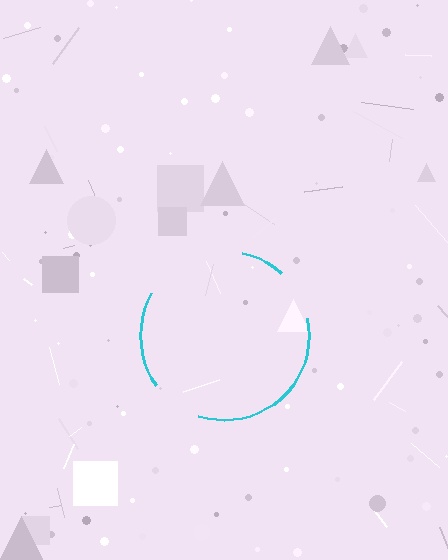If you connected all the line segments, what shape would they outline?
They would outline a circle.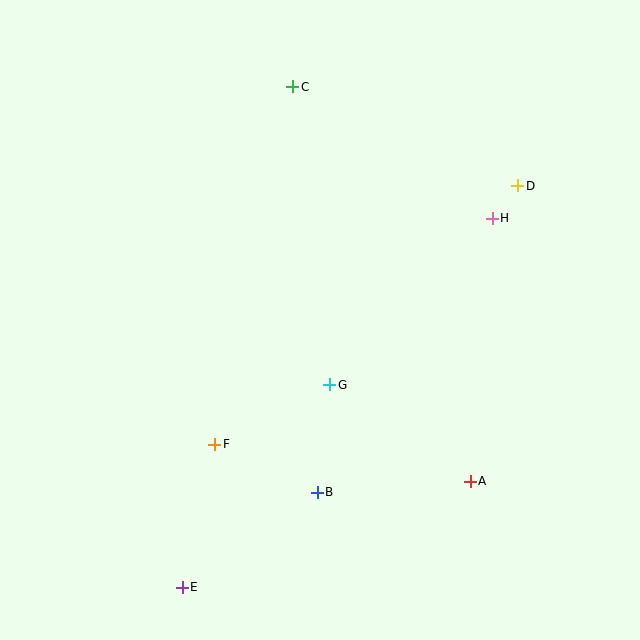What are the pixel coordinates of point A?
Point A is at (470, 481).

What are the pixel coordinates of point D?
Point D is at (518, 186).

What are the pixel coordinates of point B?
Point B is at (317, 492).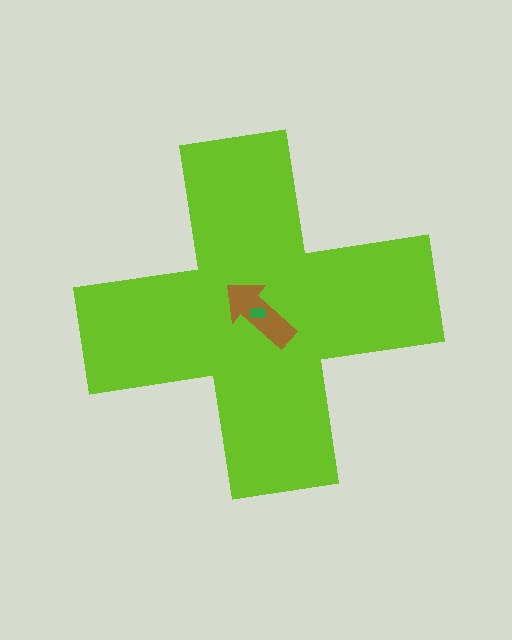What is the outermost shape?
The lime cross.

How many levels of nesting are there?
3.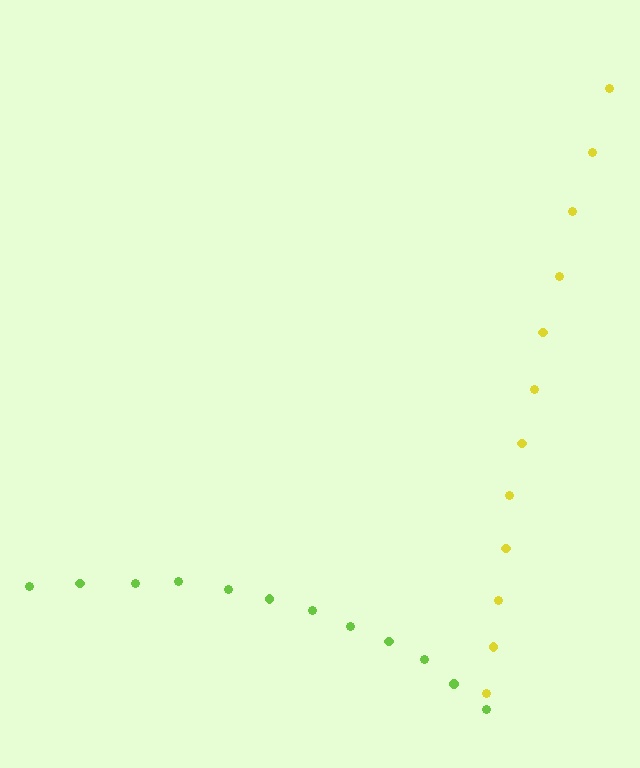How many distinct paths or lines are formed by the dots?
There are 2 distinct paths.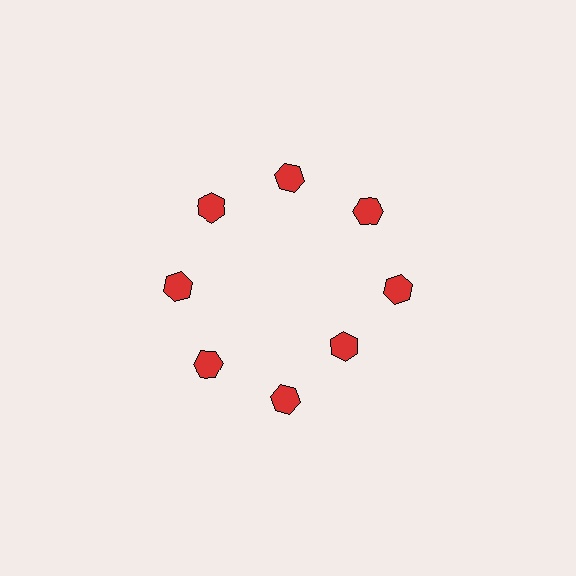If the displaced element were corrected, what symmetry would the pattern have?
It would have 8-fold rotational symmetry — the pattern would map onto itself every 45 degrees.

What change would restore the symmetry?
The symmetry would be restored by moving it outward, back onto the ring so that all 8 hexagons sit at equal angles and equal distance from the center.